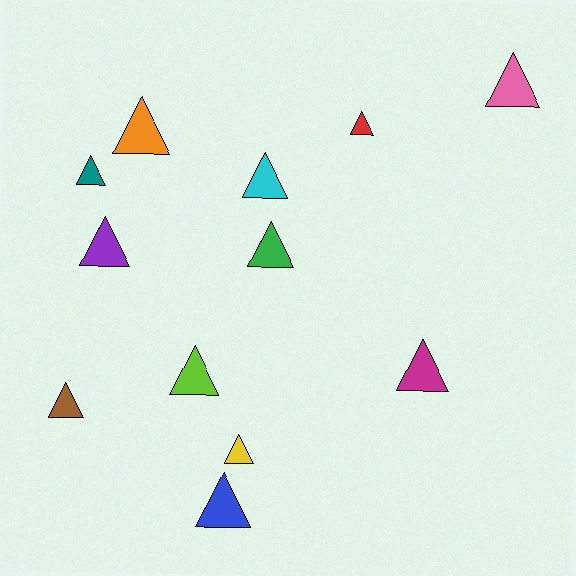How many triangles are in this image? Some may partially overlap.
There are 12 triangles.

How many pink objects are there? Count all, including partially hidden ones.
There is 1 pink object.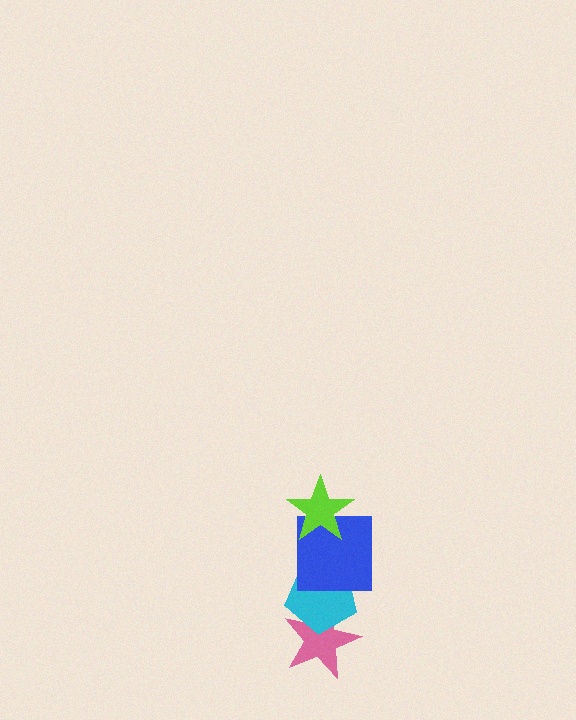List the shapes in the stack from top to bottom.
From top to bottom: the lime star, the blue square, the cyan pentagon, the pink star.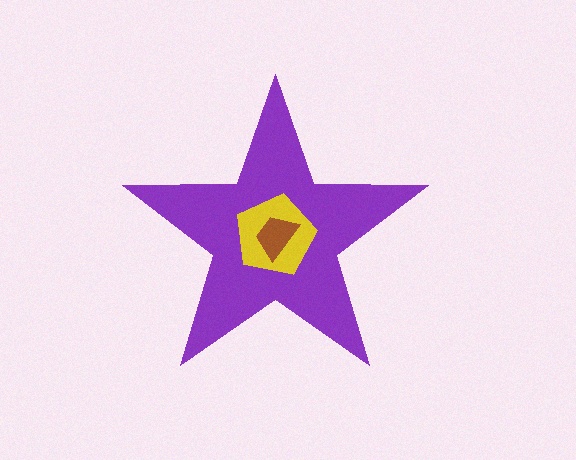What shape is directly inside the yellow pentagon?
The brown trapezoid.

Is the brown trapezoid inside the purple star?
Yes.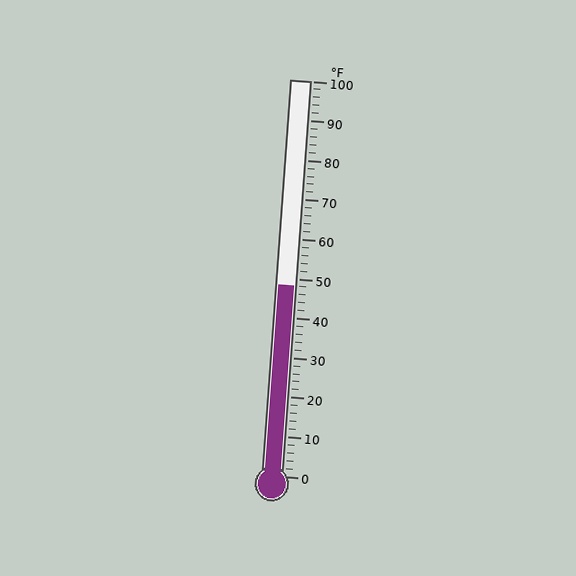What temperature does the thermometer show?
The thermometer shows approximately 48°F.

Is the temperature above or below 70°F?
The temperature is below 70°F.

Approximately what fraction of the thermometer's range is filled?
The thermometer is filled to approximately 50% of its range.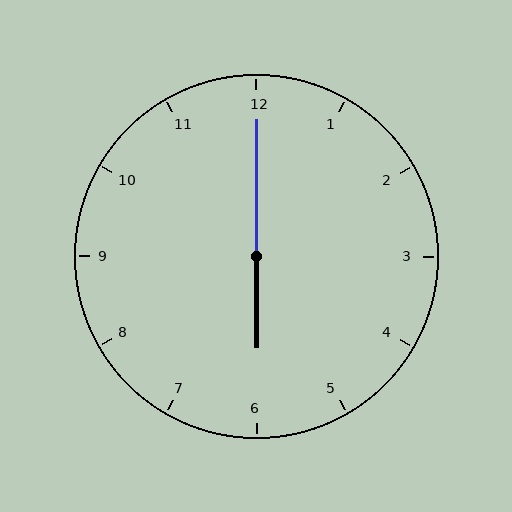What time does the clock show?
6:00.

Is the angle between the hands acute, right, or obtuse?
It is obtuse.